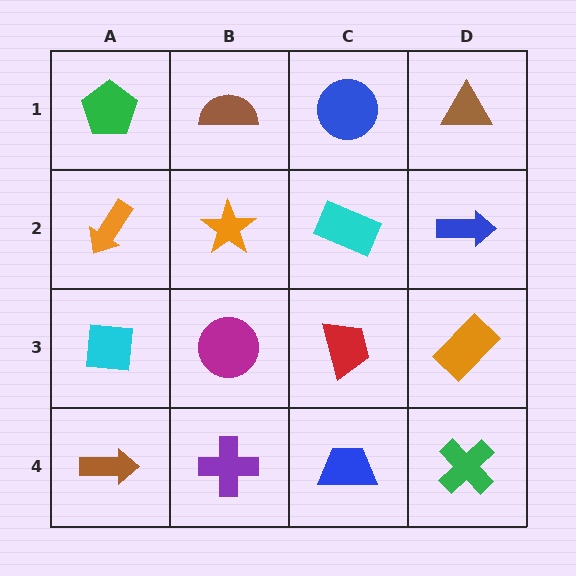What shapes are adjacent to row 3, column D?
A blue arrow (row 2, column D), a green cross (row 4, column D), a red trapezoid (row 3, column C).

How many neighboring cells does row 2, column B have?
4.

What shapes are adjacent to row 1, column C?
A cyan rectangle (row 2, column C), a brown semicircle (row 1, column B), a brown triangle (row 1, column D).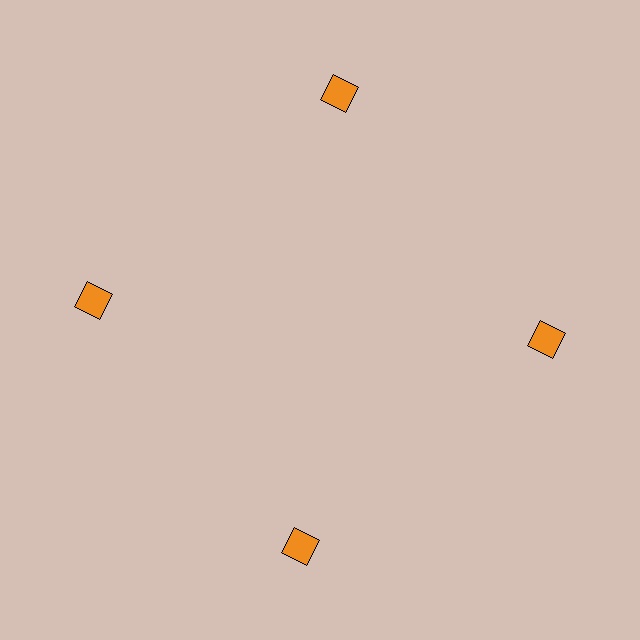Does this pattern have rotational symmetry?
Yes, this pattern has 4-fold rotational symmetry. It looks the same after rotating 90 degrees around the center.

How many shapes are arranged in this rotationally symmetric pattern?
There are 4 shapes, arranged in 4 groups of 1.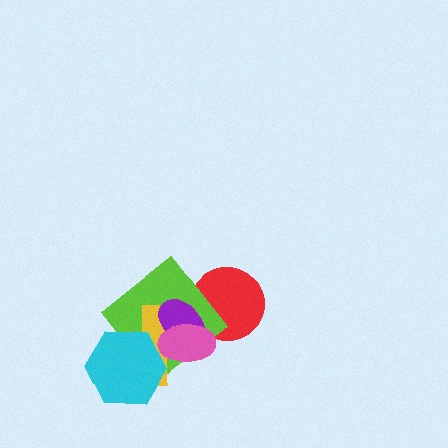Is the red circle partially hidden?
Yes, it is partially covered by another shape.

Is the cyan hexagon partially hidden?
No, no other shape covers it.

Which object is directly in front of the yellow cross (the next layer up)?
The purple ellipse is directly in front of the yellow cross.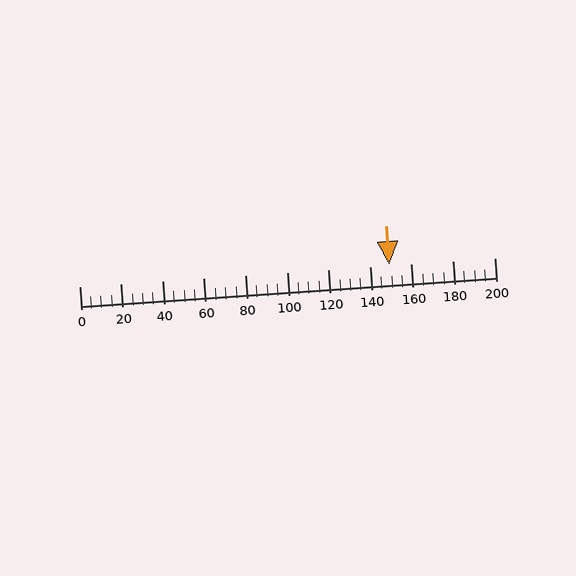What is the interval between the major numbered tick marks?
The major tick marks are spaced 20 units apart.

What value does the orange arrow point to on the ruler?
The orange arrow points to approximately 150.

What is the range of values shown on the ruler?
The ruler shows values from 0 to 200.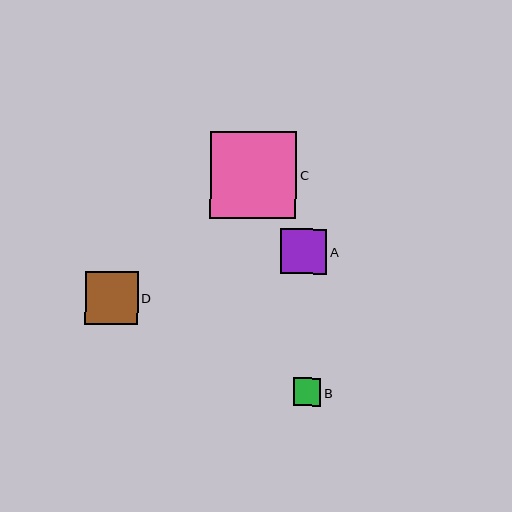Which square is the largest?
Square C is the largest with a size of approximately 87 pixels.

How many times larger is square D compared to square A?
Square D is approximately 1.2 times the size of square A.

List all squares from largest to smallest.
From largest to smallest: C, D, A, B.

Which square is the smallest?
Square B is the smallest with a size of approximately 28 pixels.